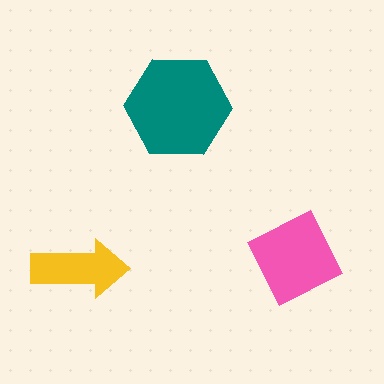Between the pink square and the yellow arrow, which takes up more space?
The pink square.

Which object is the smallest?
The yellow arrow.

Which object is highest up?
The teal hexagon is topmost.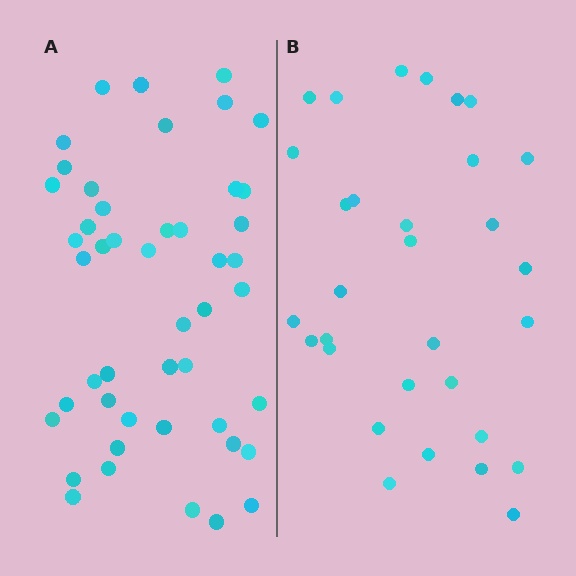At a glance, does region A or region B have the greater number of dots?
Region A (the left region) has more dots.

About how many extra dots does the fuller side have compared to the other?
Region A has approximately 15 more dots than region B.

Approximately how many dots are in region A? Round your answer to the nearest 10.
About 50 dots. (The exact count is 47, which rounds to 50.)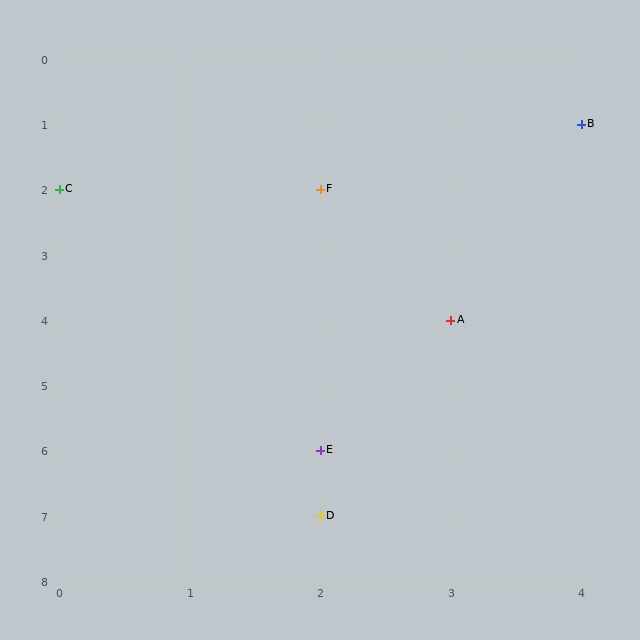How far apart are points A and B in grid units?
Points A and B are 1 column and 3 rows apart (about 3.2 grid units diagonally).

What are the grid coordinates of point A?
Point A is at grid coordinates (3, 4).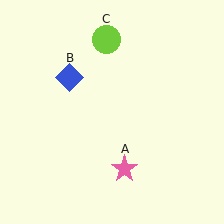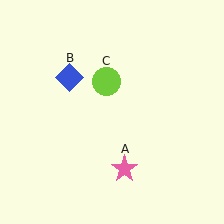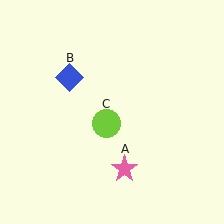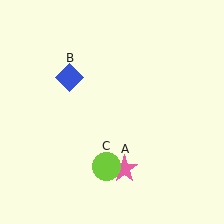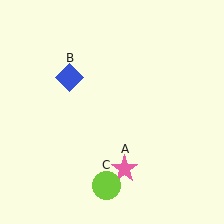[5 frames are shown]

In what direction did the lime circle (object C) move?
The lime circle (object C) moved down.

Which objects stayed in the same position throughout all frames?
Pink star (object A) and blue diamond (object B) remained stationary.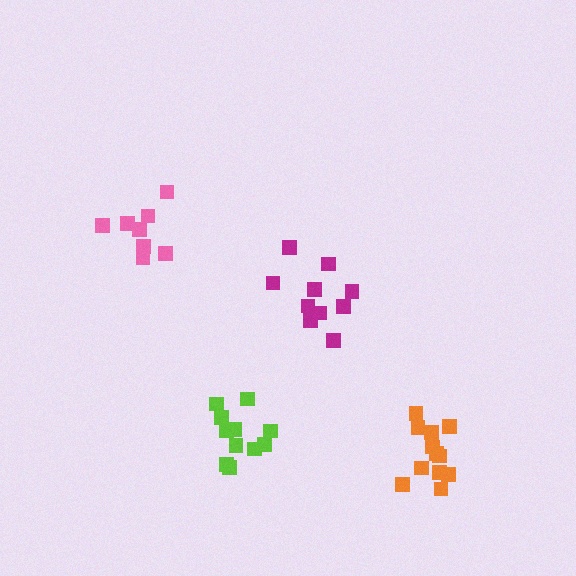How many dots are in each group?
Group 1: 8 dots, Group 2: 10 dots, Group 3: 12 dots, Group 4: 11 dots (41 total).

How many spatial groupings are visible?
There are 4 spatial groupings.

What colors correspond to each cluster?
The clusters are colored: pink, magenta, orange, lime.